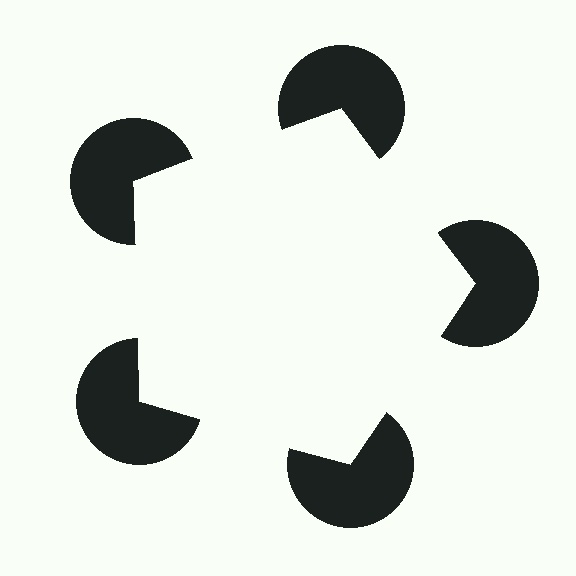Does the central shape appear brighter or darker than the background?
It typically appears slightly brighter than the background, even though no actual brightness change is drawn.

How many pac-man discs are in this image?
There are 5 — one at each vertex of the illusory pentagon.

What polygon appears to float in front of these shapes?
An illusory pentagon — its edges are inferred from the aligned wedge cuts in the pac-man discs, not physically drawn.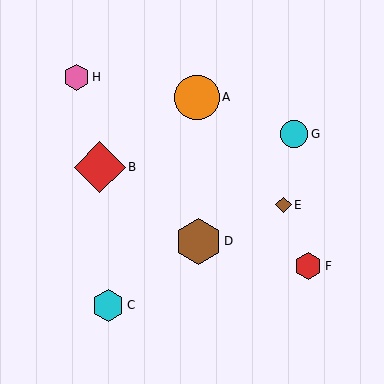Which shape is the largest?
The red diamond (labeled B) is the largest.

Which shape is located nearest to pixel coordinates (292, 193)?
The brown diamond (labeled E) at (284, 205) is nearest to that location.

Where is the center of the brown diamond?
The center of the brown diamond is at (284, 205).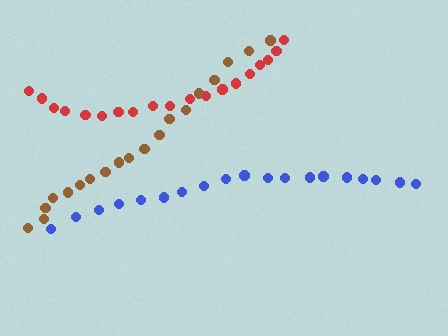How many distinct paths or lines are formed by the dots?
There are 3 distinct paths.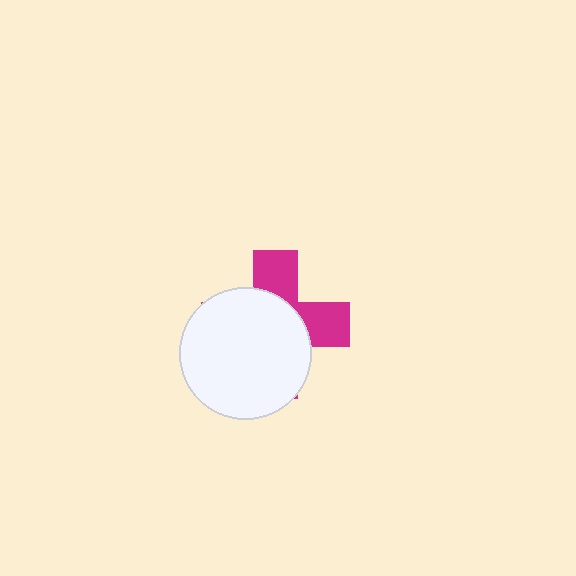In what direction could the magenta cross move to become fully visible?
The magenta cross could move toward the upper-right. That would shift it out from behind the white circle entirely.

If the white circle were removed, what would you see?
You would see the complete magenta cross.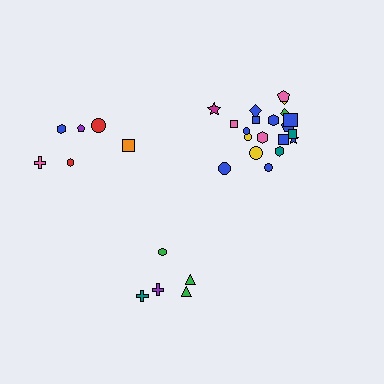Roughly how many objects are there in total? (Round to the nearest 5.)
Roughly 35 objects in total.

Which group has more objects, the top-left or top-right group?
The top-right group.